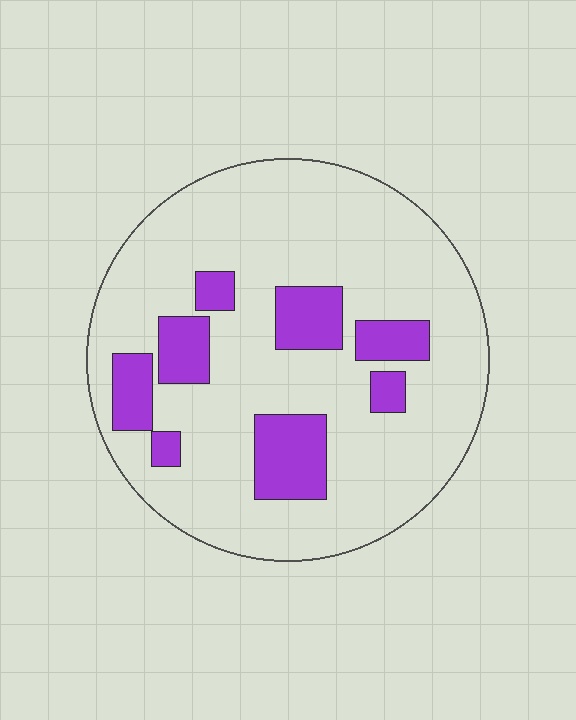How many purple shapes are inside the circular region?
8.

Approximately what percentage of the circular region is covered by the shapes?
Approximately 20%.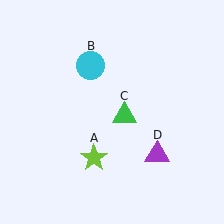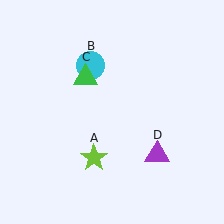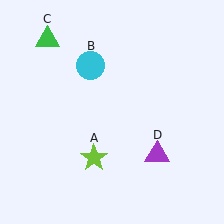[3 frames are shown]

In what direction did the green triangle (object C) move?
The green triangle (object C) moved up and to the left.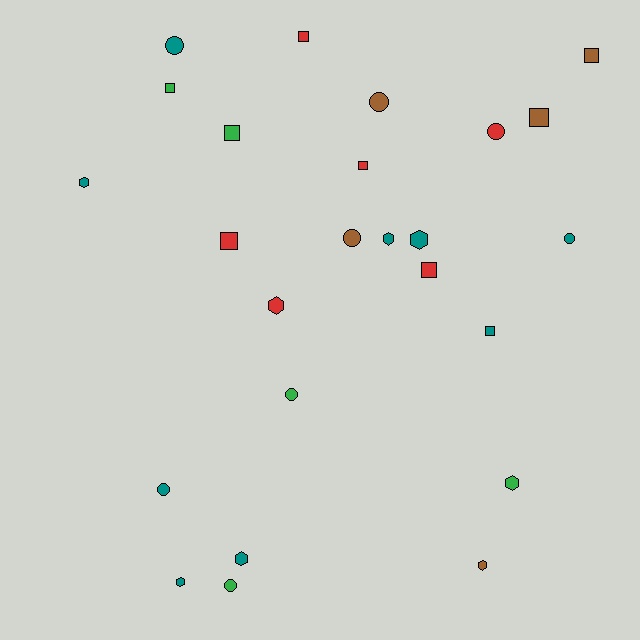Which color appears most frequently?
Teal, with 9 objects.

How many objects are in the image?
There are 25 objects.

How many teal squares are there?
There is 1 teal square.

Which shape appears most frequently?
Square, with 9 objects.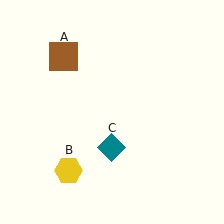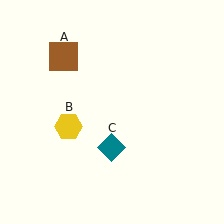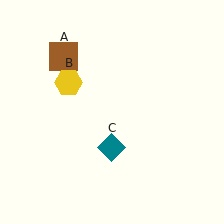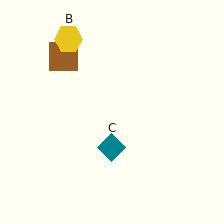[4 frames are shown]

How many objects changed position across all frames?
1 object changed position: yellow hexagon (object B).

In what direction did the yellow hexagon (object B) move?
The yellow hexagon (object B) moved up.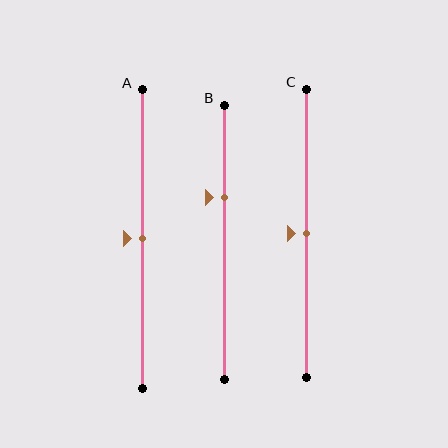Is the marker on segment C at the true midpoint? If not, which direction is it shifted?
Yes, the marker on segment C is at the true midpoint.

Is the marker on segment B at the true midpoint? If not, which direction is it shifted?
No, the marker on segment B is shifted upward by about 16% of the segment length.